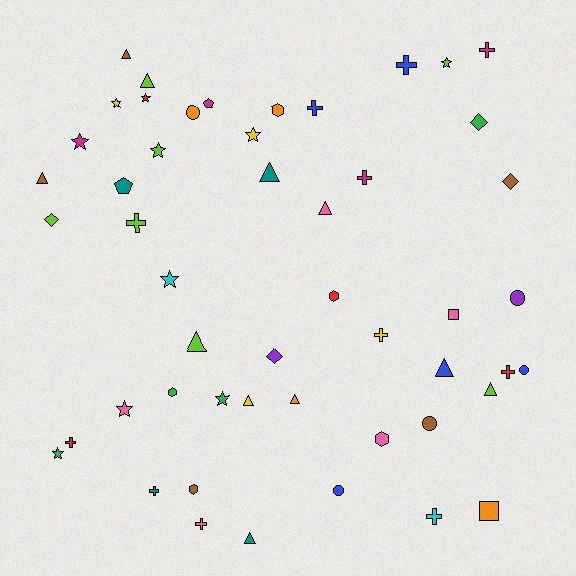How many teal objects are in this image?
There are 4 teal objects.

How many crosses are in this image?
There are 11 crosses.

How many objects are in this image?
There are 50 objects.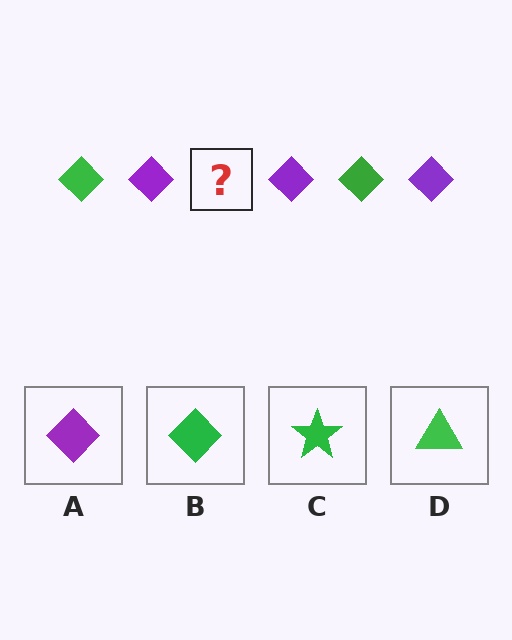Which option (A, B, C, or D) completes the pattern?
B.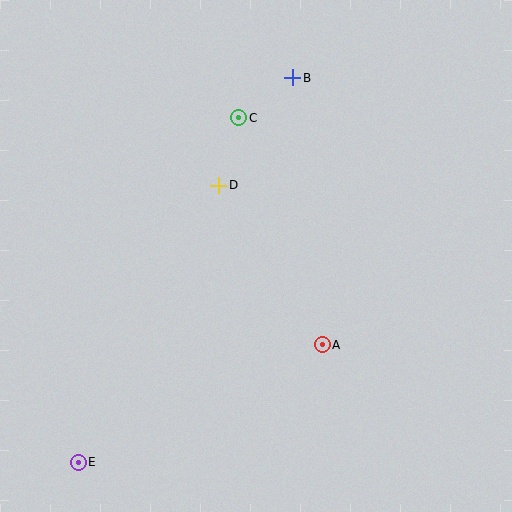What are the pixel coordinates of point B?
Point B is at (293, 78).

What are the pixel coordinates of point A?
Point A is at (322, 345).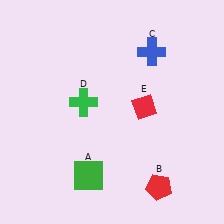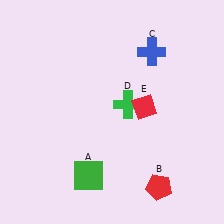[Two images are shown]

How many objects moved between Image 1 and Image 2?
1 object moved between the two images.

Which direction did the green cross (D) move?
The green cross (D) moved right.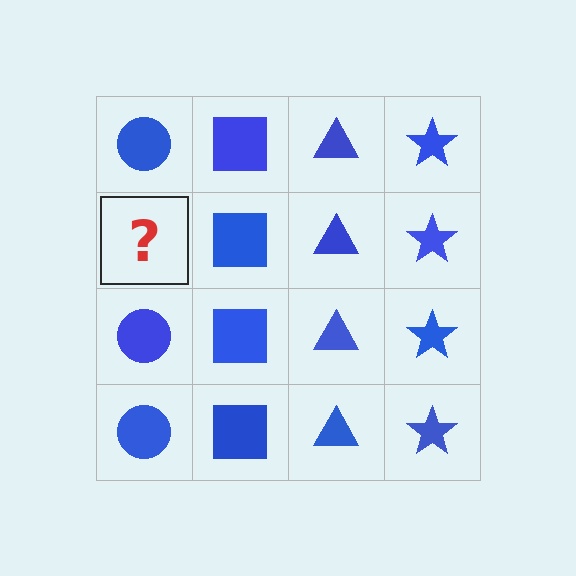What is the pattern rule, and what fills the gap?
The rule is that each column has a consistent shape. The gap should be filled with a blue circle.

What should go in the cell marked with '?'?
The missing cell should contain a blue circle.